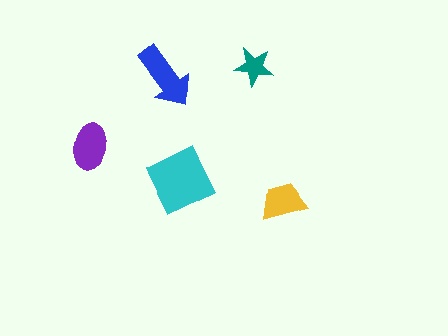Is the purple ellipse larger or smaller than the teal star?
Larger.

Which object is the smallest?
The teal star.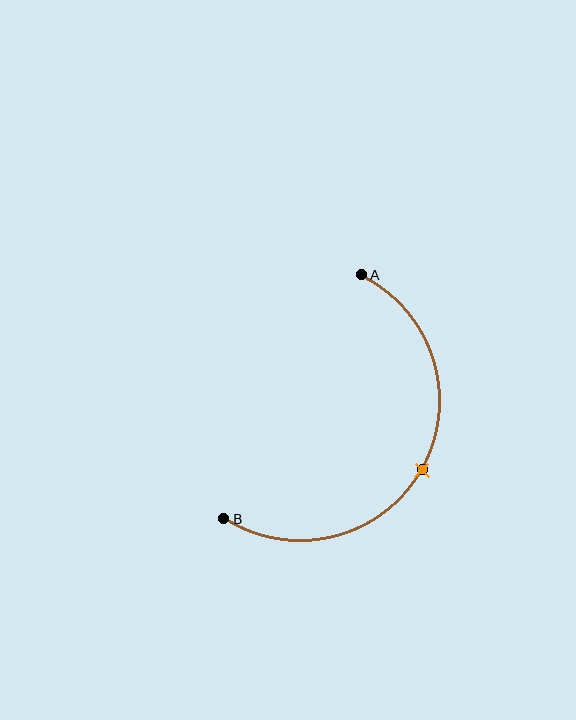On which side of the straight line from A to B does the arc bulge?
The arc bulges to the right of the straight line connecting A and B.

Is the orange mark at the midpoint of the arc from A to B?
Yes. The orange mark lies on the arc at equal arc-length from both A and B — it is the arc midpoint.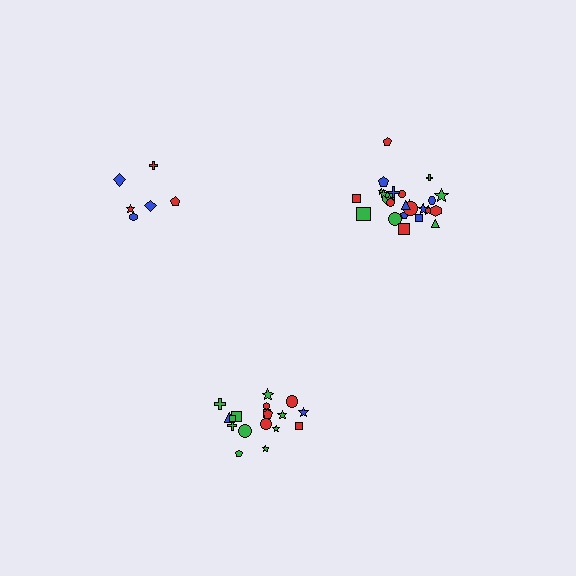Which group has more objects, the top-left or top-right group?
The top-right group.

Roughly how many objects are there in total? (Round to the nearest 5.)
Roughly 50 objects in total.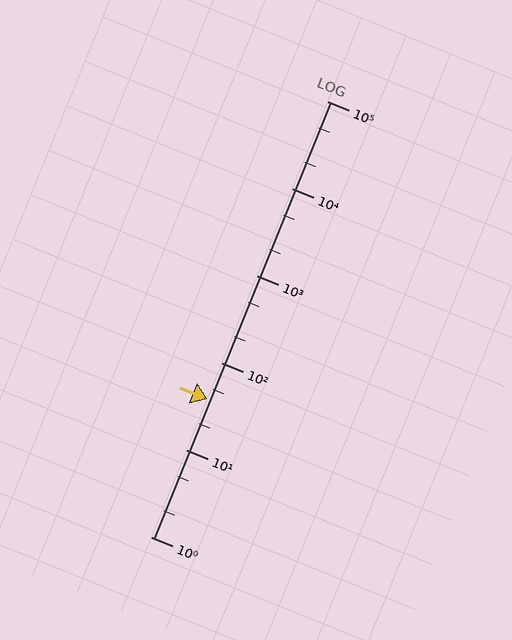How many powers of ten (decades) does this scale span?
The scale spans 5 decades, from 1 to 100000.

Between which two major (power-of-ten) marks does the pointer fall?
The pointer is between 10 and 100.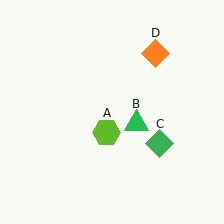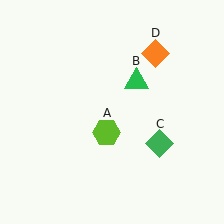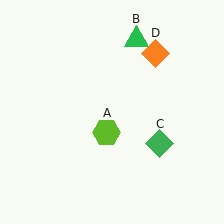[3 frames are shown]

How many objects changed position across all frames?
1 object changed position: green triangle (object B).